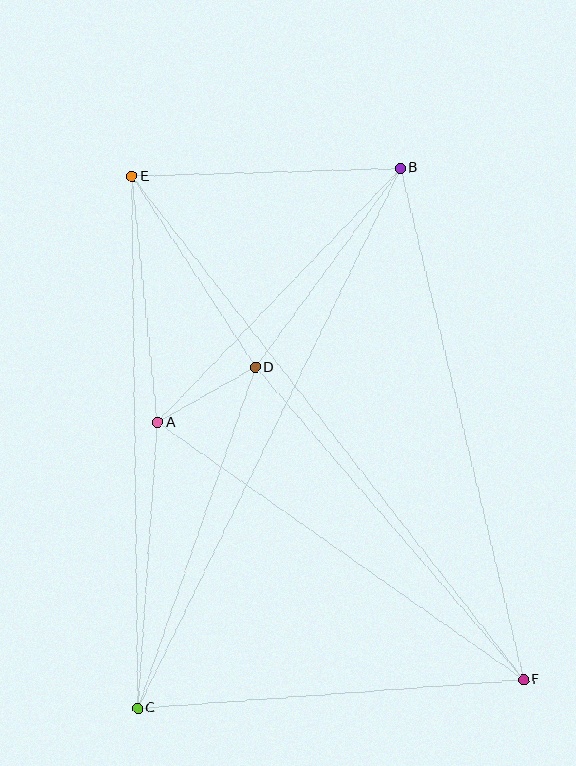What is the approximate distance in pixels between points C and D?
The distance between C and D is approximately 361 pixels.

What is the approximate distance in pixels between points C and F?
The distance between C and F is approximately 387 pixels.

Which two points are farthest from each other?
Points E and F are farthest from each other.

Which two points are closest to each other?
Points A and D are closest to each other.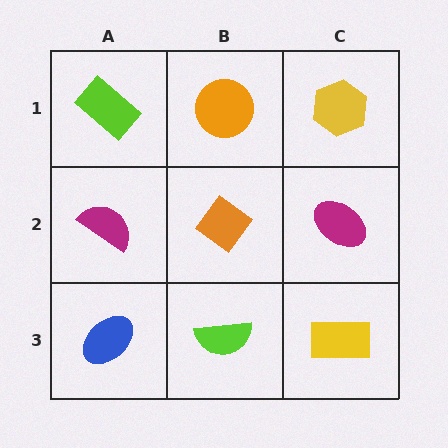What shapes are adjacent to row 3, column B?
An orange diamond (row 2, column B), a blue ellipse (row 3, column A), a yellow rectangle (row 3, column C).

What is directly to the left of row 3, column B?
A blue ellipse.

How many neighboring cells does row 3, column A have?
2.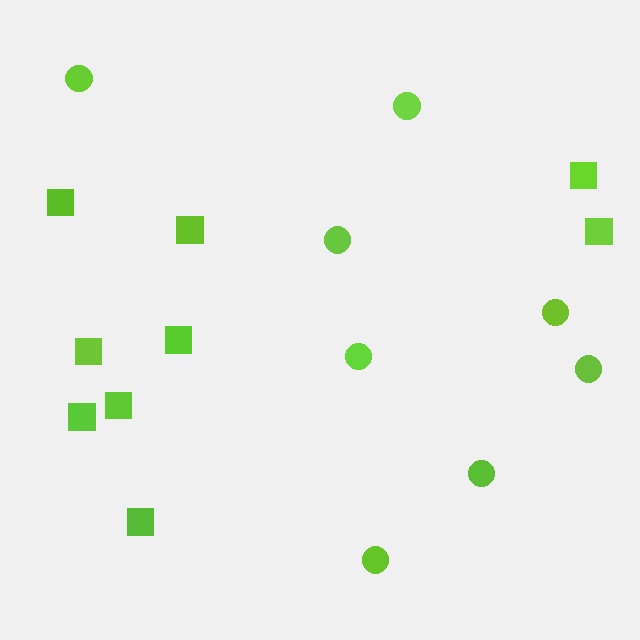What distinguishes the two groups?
There are 2 groups: one group of circles (8) and one group of squares (9).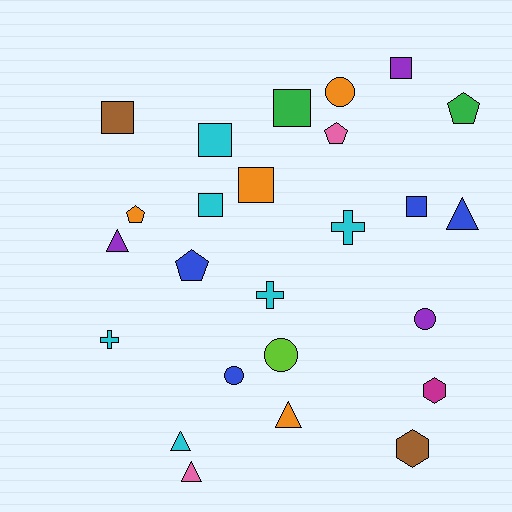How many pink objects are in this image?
There are 2 pink objects.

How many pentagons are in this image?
There are 4 pentagons.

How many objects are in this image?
There are 25 objects.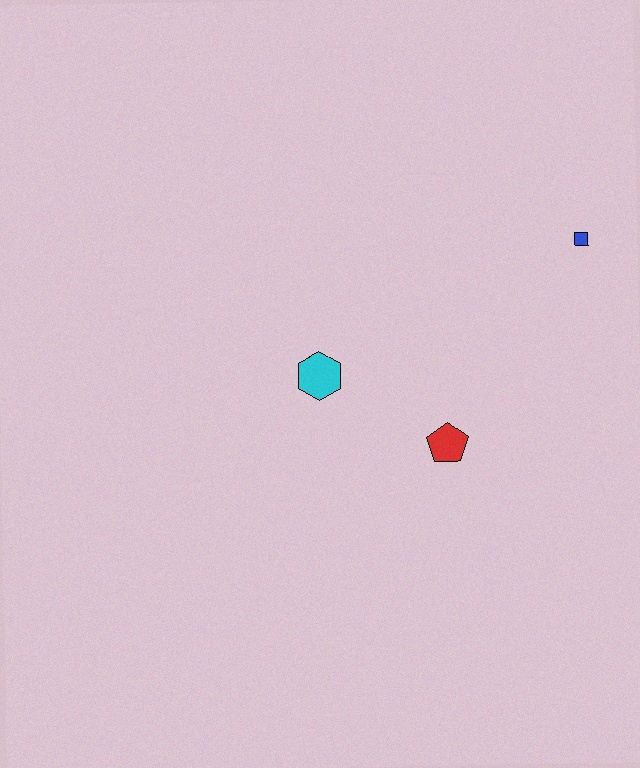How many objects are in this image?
There are 3 objects.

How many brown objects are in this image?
There are no brown objects.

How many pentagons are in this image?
There is 1 pentagon.